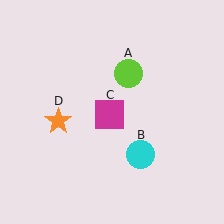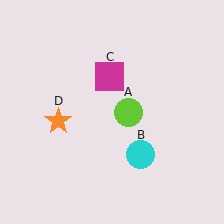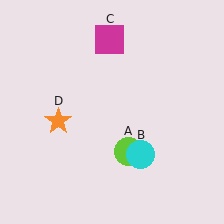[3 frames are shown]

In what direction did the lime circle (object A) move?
The lime circle (object A) moved down.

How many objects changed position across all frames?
2 objects changed position: lime circle (object A), magenta square (object C).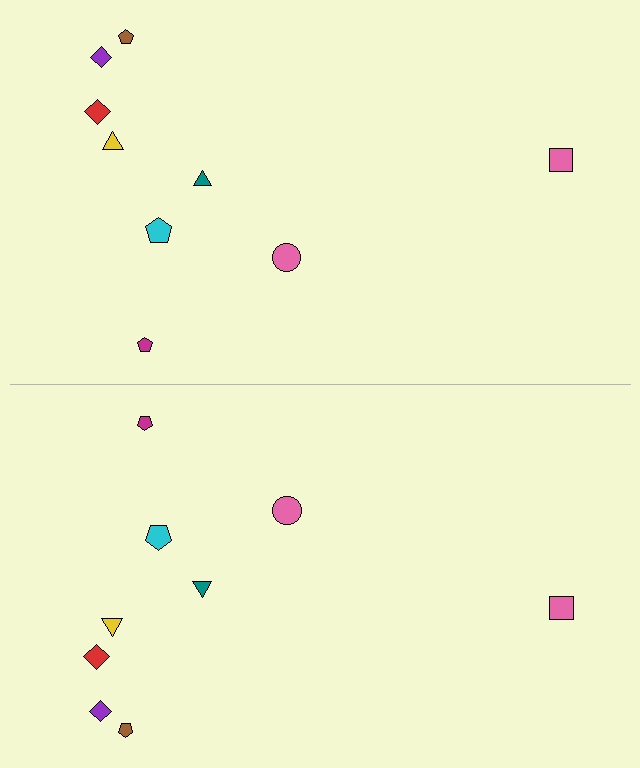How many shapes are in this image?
There are 18 shapes in this image.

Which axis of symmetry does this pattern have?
The pattern has a horizontal axis of symmetry running through the center of the image.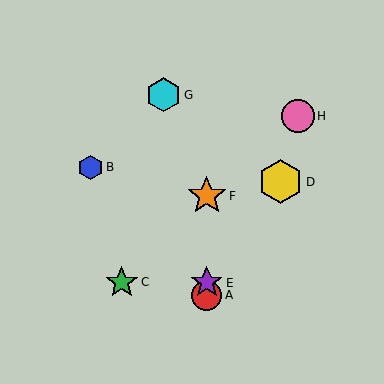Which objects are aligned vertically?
Objects A, E, F are aligned vertically.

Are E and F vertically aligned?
Yes, both are at x≈207.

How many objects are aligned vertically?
3 objects (A, E, F) are aligned vertically.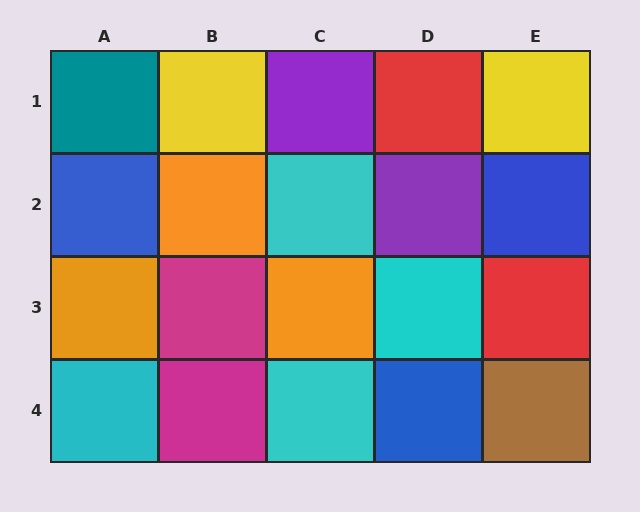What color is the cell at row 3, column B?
Magenta.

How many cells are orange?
3 cells are orange.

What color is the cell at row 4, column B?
Magenta.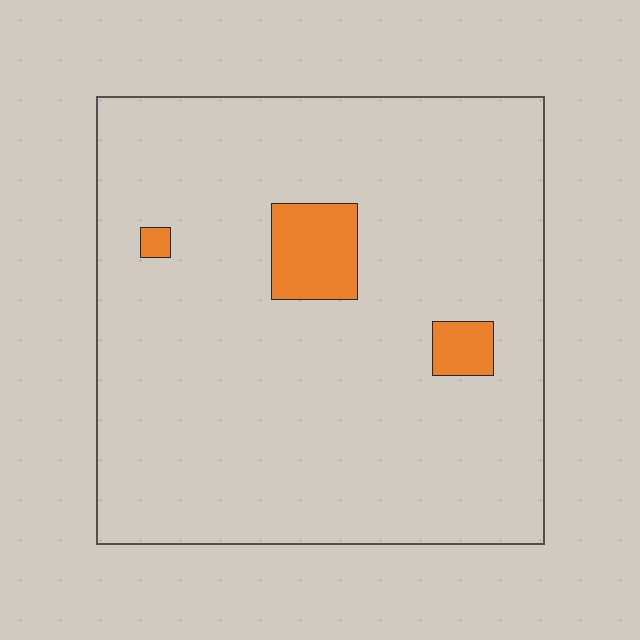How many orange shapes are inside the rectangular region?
3.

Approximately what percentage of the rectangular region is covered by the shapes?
Approximately 5%.